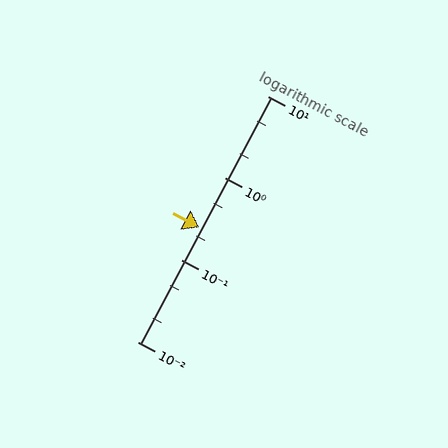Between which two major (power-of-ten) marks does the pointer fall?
The pointer is between 0.1 and 1.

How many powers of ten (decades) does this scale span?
The scale spans 3 decades, from 0.01 to 10.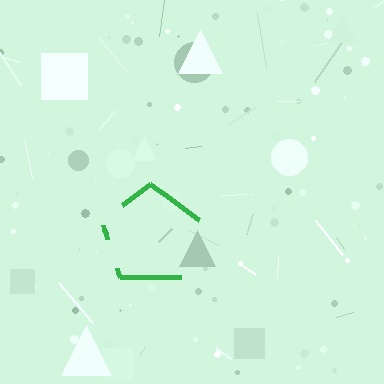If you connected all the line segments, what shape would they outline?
They would outline a pentagon.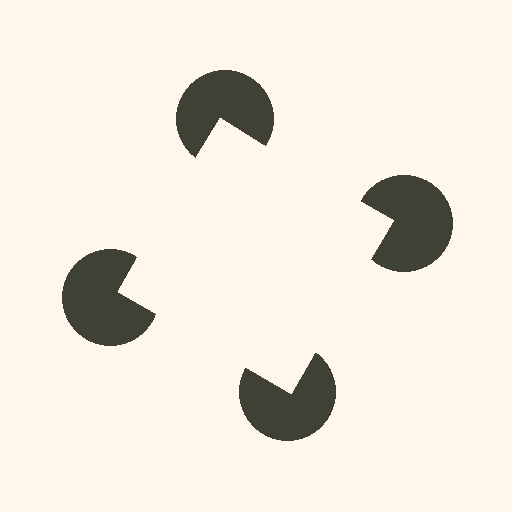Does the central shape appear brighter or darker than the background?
It typically appears slightly brighter than the background, even though no actual brightness change is drawn.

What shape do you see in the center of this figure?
An illusory square — its edges are inferred from the aligned wedge cuts in the pac-man discs, not physically drawn.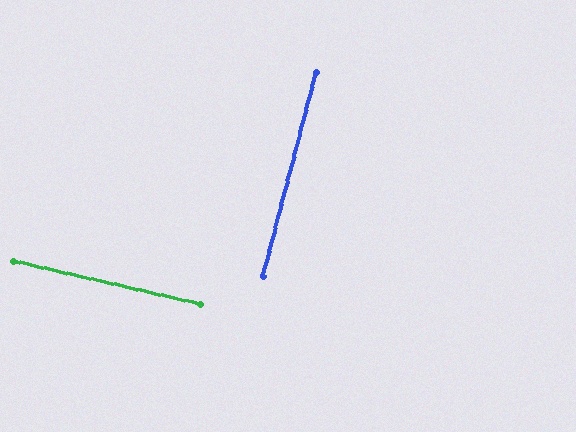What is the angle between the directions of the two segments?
Approximately 88 degrees.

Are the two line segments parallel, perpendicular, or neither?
Perpendicular — they meet at approximately 88°.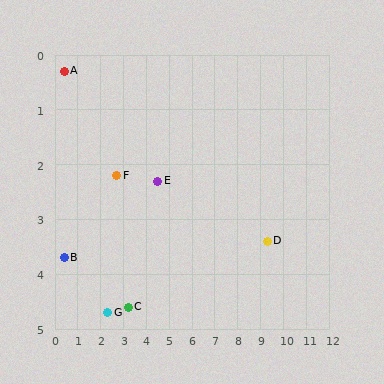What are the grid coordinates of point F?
Point F is at approximately (2.7, 2.2).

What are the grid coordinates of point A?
Point A is at approximately (0.4, 0.3).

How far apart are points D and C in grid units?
Points D and C are about 6.2 grid units apart.